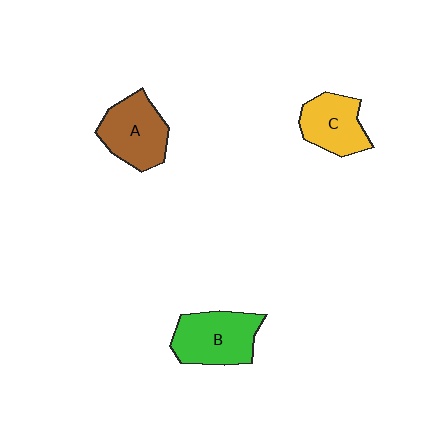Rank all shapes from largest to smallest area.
From largest to smallest: B (green), A (brown), C (yellow).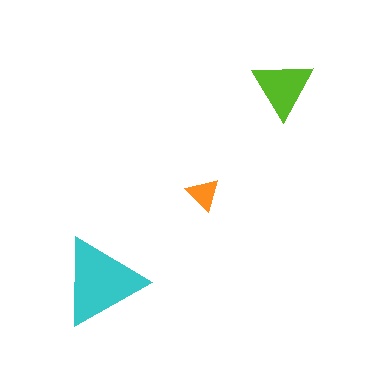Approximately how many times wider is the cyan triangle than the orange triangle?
About 2.5 times wider.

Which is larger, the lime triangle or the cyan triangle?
The cyan one.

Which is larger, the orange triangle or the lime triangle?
The lime one.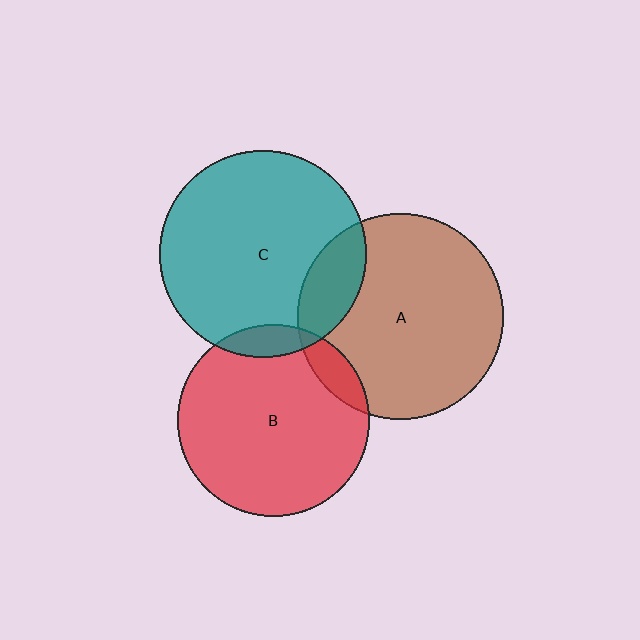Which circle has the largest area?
Circle C (teal).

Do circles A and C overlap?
Yes.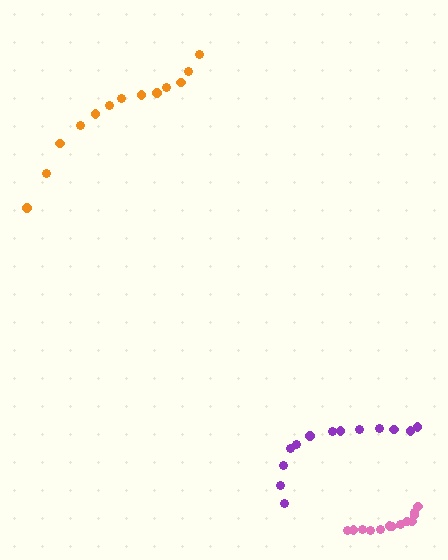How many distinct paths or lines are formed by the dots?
There are 3 distinct paths.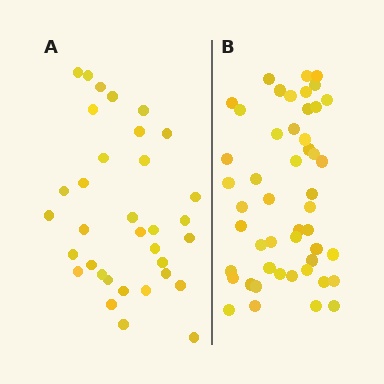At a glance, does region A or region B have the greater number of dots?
Region B (the right region) has more dots.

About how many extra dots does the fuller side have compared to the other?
Region B has approximately 15 more dots than region A.